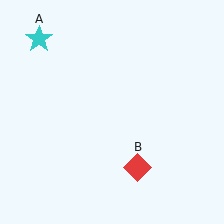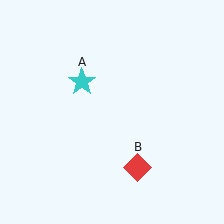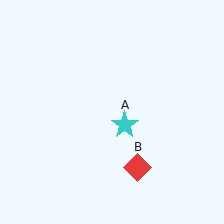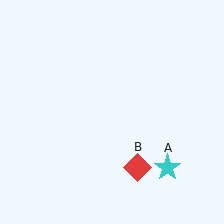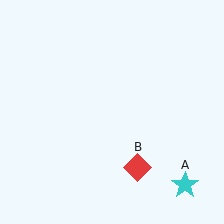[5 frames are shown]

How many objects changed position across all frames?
1 object changed position: cyan star (object A).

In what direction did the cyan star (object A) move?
The cyan star (object A) moved down and to the right.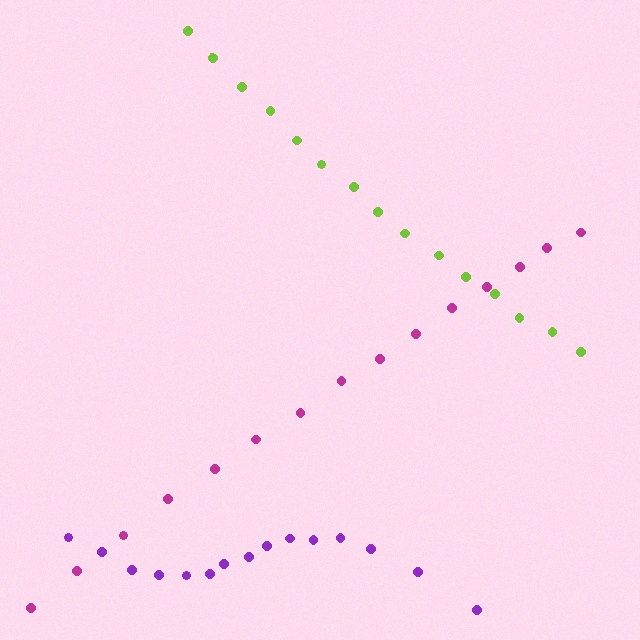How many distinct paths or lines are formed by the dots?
There are 3 distinct paths.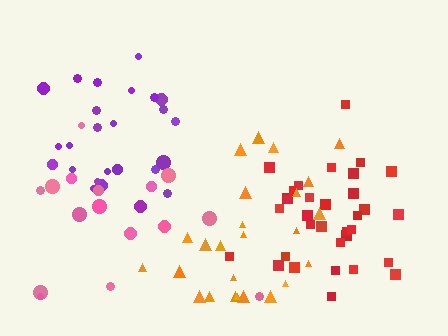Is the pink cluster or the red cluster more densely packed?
Red.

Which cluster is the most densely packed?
Red.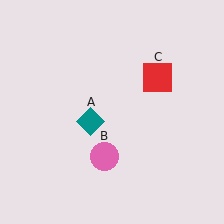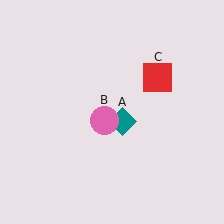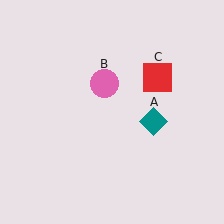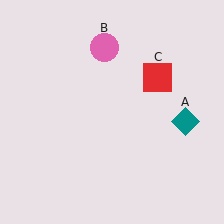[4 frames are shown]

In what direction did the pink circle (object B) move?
The pink circle (object B) moved up.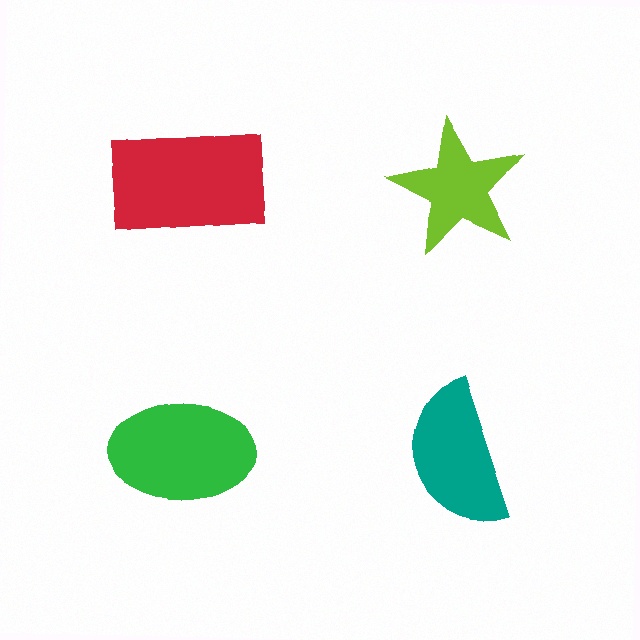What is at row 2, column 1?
A green ellipse.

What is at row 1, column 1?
A red rectangle.